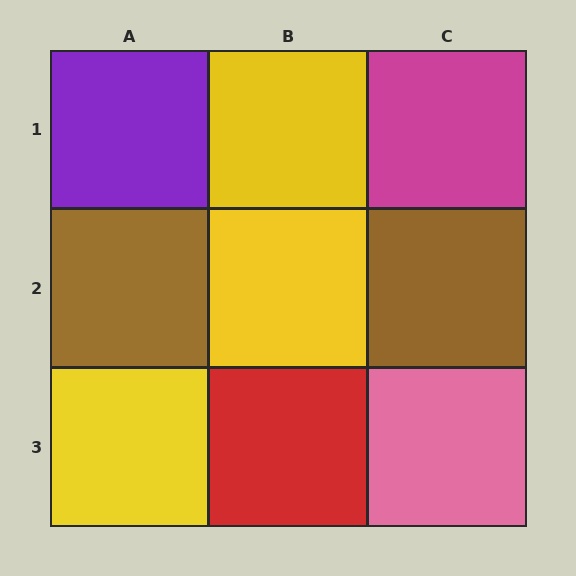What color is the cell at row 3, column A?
Yellow.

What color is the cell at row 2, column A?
Brown.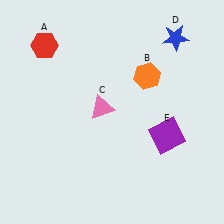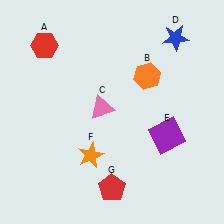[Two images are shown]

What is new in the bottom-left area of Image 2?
An orange star (F) was added in the bottom-left area of Image 2.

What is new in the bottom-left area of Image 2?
A red pentagon (G) was added in the bottom-left area of Image 2.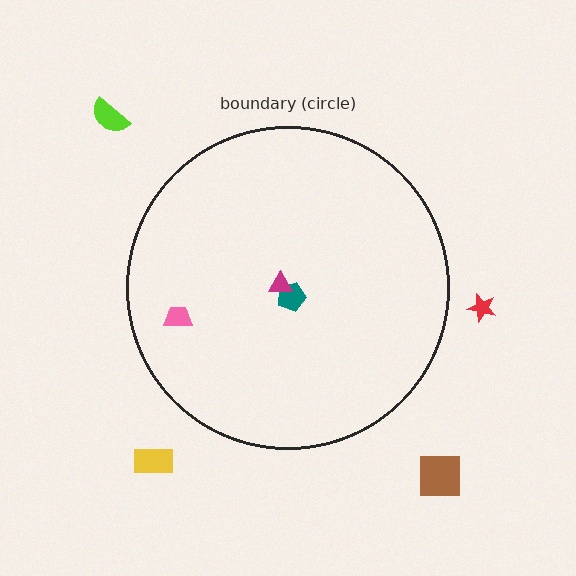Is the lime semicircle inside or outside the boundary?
Outside.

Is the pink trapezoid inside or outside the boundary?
Inside.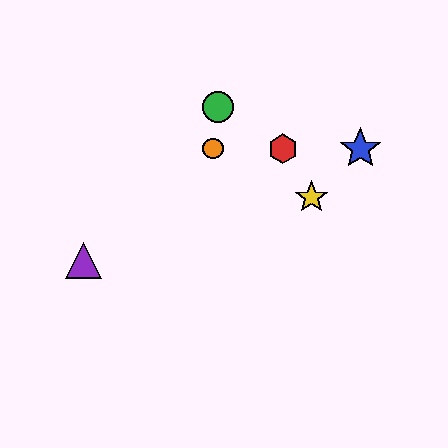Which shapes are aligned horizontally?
The red hexagon, the blue star, the orange circle are aligned horizontally.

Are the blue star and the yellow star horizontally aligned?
No, the blue star is at y≈149 and the yellow star is at y≈198.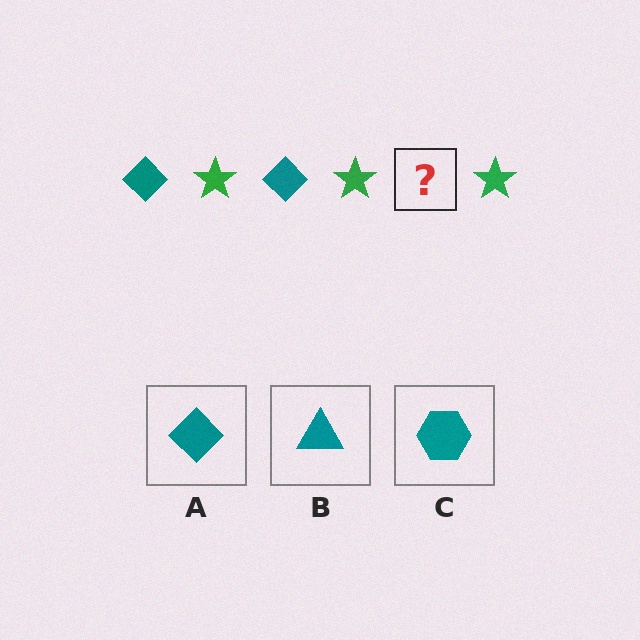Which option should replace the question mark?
Option A.